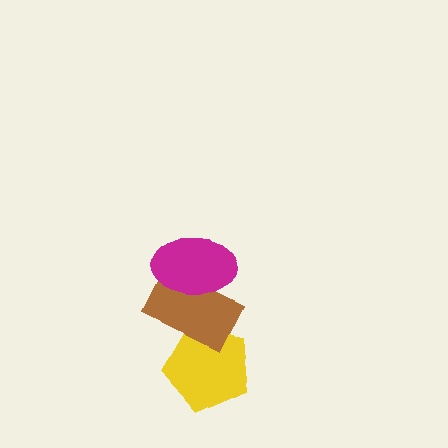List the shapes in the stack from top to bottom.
From top to bottom: the magenta ellipse, the brown rectangle, the yellow pentagon.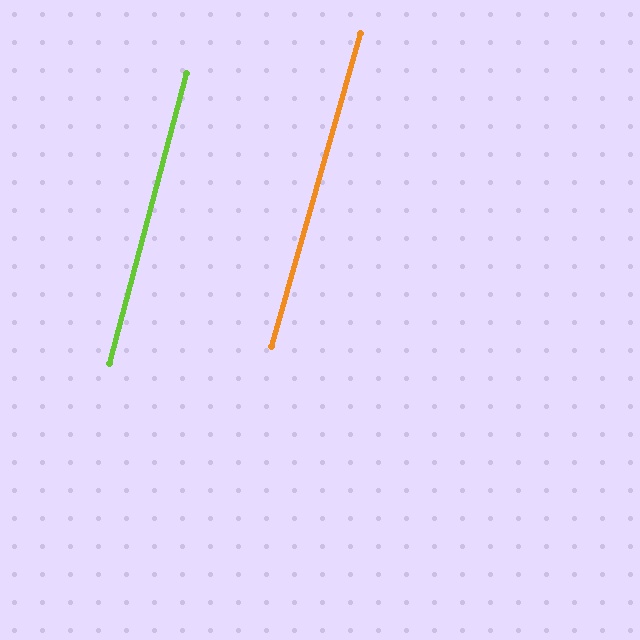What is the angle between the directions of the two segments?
Approximately 1 degree.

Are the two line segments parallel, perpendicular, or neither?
Parallel — their directions differ by only 0.9°.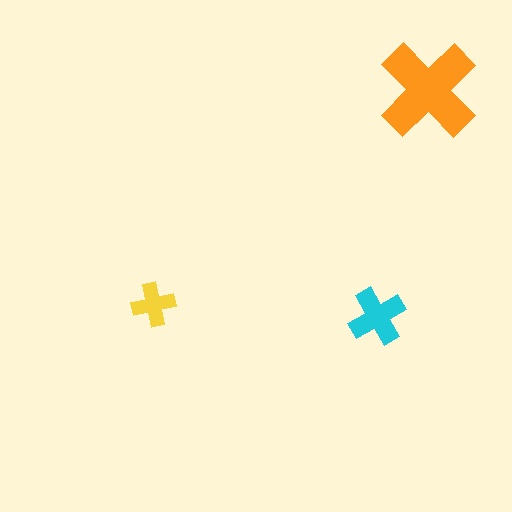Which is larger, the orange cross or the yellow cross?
The orange one.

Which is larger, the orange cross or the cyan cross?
The orange one.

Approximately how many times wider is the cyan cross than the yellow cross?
About 1.5 times wider.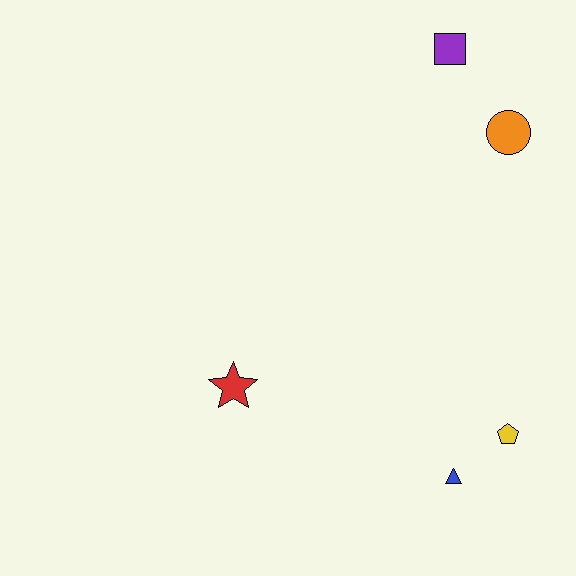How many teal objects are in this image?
There are no teal objects.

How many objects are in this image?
There are 5 objects.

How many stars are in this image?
There is 1 star.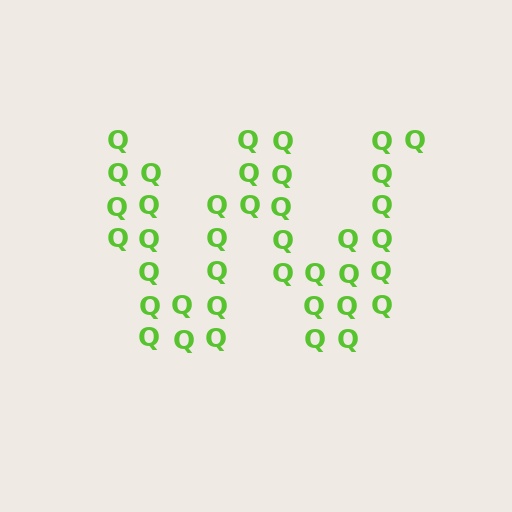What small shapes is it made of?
It is made of small letter Q's.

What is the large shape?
The large shape is the letter W.